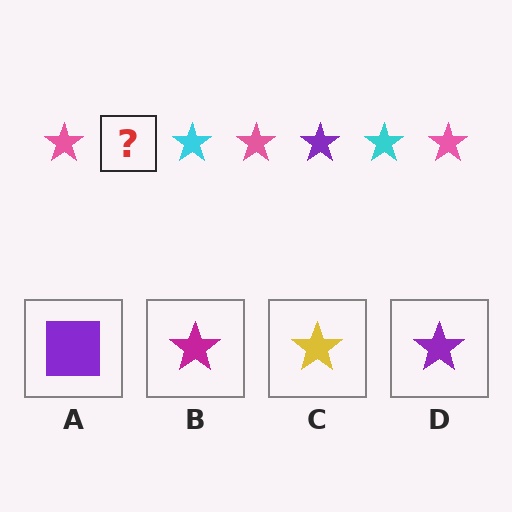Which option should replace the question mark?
Option D.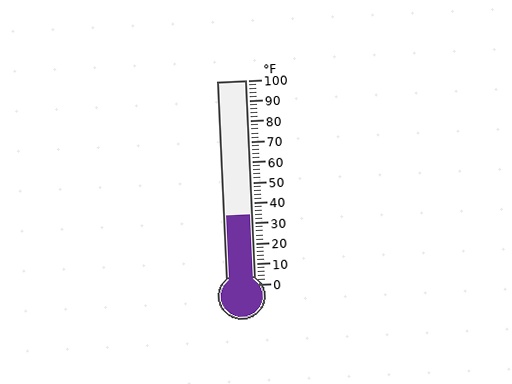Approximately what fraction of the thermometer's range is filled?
The thermometer is filled to approximately 35% of its range.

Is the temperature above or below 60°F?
The temperature is below 60°F.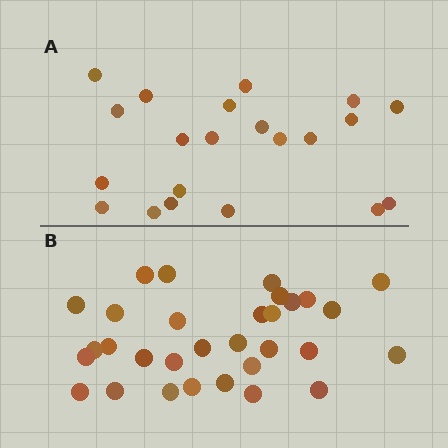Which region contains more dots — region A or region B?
Region B (the bottom region) has more dots.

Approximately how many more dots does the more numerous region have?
Region B has roughly 10 or so more dots than region A.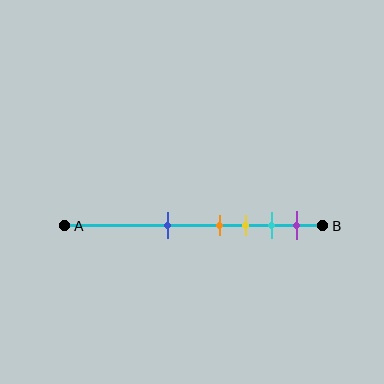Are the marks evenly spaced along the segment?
No, the marks are not evenly spaced.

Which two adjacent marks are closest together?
The orange and yellow marks are the closest adjacent pair.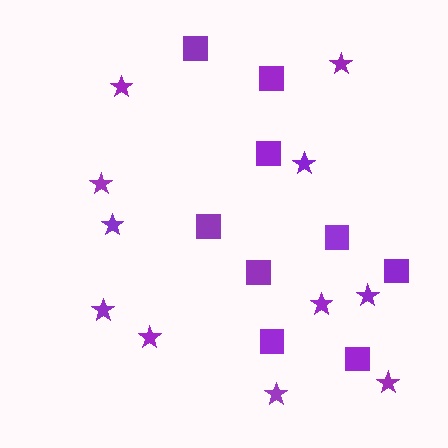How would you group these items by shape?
There are 2 groups: one group of stars (11) and one group of squares (9).